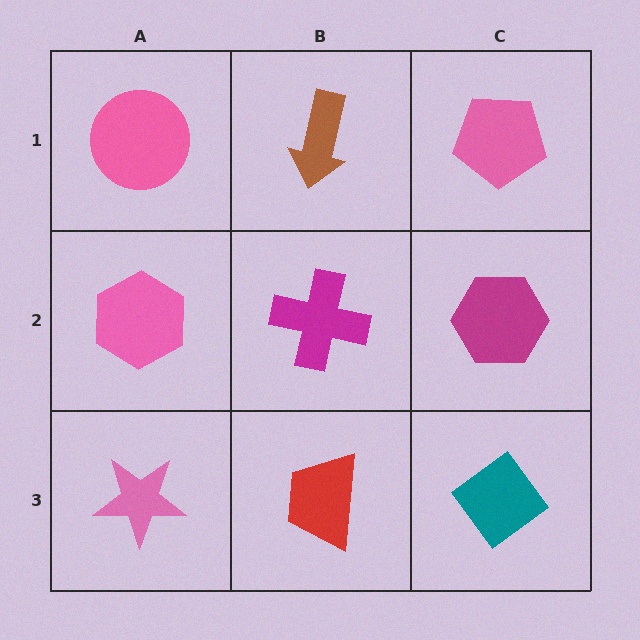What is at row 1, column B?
A brown arrow.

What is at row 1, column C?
A pink pentagon.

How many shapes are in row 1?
3 shapes.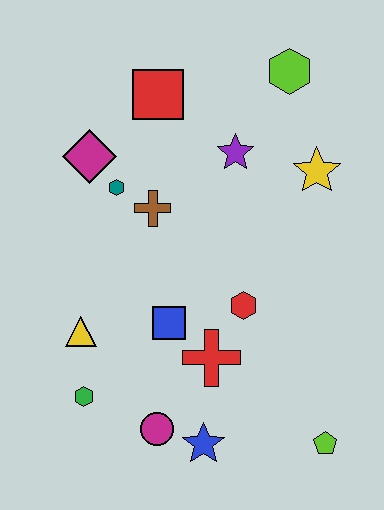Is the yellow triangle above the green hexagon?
Yes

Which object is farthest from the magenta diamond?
The lime pentagon is farthest from the magenta diamond.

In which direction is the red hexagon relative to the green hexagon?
The red hexagon is to the right of the green hexagon.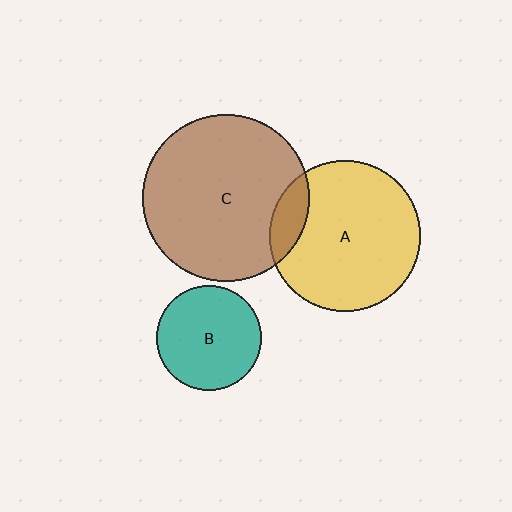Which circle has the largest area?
Circle C (brown).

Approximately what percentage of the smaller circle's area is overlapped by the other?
Approximately 15%.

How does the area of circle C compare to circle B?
Approximately 2.6 times.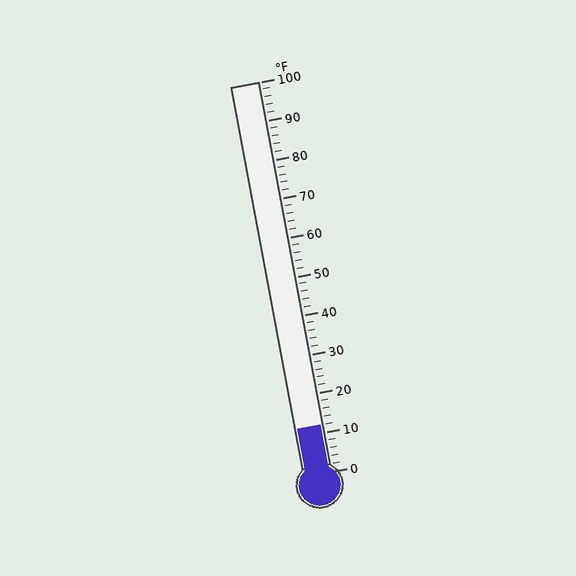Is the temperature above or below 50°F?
The temperature is below 50°F.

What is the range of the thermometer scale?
The thermometer scale ranges from 0°F to 100°F.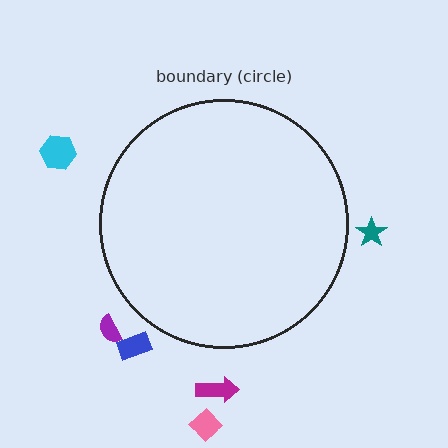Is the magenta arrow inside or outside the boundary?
Outside.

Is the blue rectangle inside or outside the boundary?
Outside.